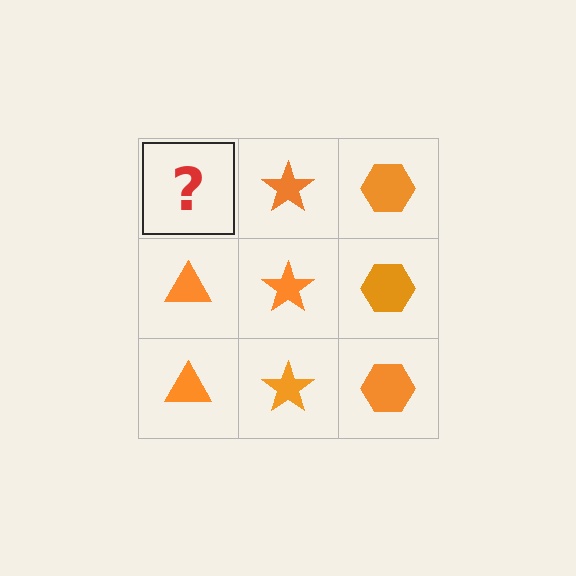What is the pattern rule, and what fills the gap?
The rule is that each column has a consistent shape. The gap should be filled with an orange triangle.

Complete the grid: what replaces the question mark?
The question mark should be replaced with an orange triangle.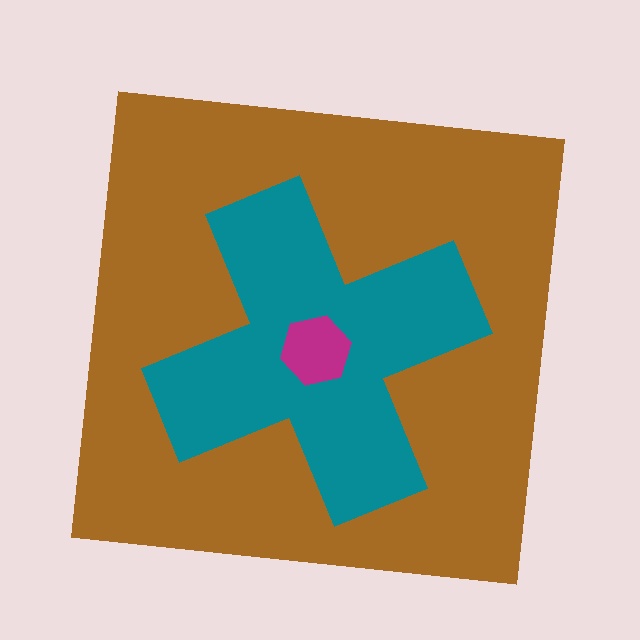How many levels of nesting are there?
3.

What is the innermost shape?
The magenta hexagon.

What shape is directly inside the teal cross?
The magenta hexagon.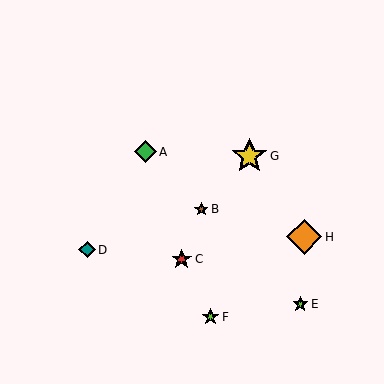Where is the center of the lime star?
The center of the lime star is at (210, 317).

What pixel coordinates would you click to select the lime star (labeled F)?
Click at (210, 317) to select the lime star F.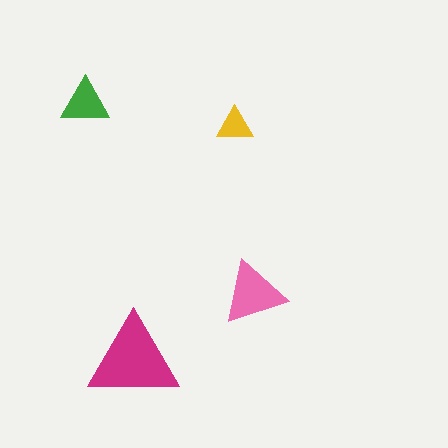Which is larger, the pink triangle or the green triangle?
The pink one.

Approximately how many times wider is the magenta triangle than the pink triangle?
About 1.5 times wider.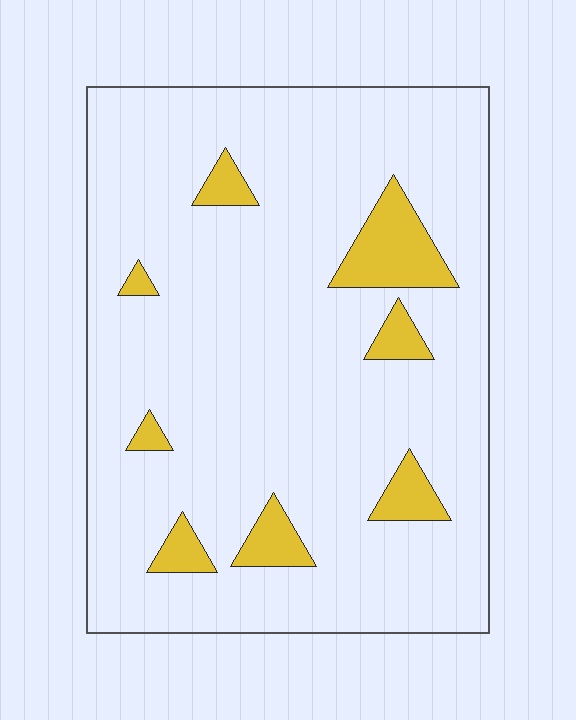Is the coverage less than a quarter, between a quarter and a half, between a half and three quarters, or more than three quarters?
Less than a quarter.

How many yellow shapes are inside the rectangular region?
8.